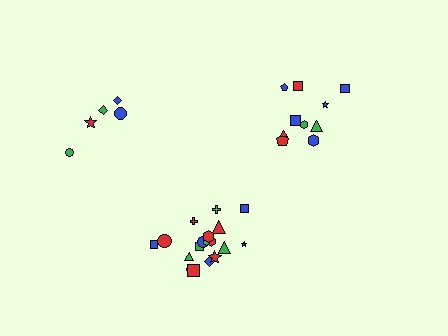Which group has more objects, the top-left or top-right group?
The top-right group.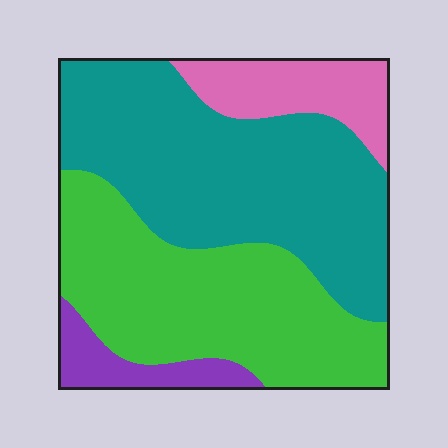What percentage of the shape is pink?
Pink takes up about one eighth (1/8) of the shape.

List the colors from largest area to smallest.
From largest to smallest: teal, green, pink, purple.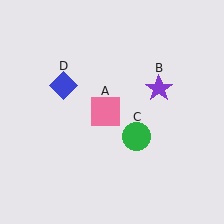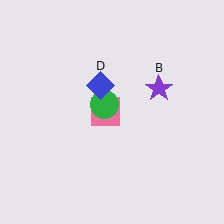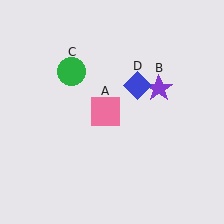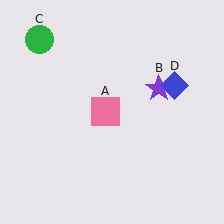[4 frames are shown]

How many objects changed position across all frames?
2 objects changed position: green circle (object C), blue diamond (object D).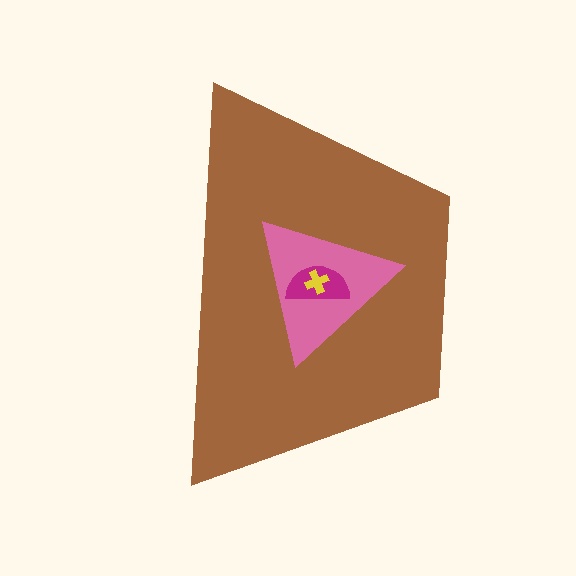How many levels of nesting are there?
4.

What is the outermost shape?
The brown trapezoid.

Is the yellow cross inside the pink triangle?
Yes.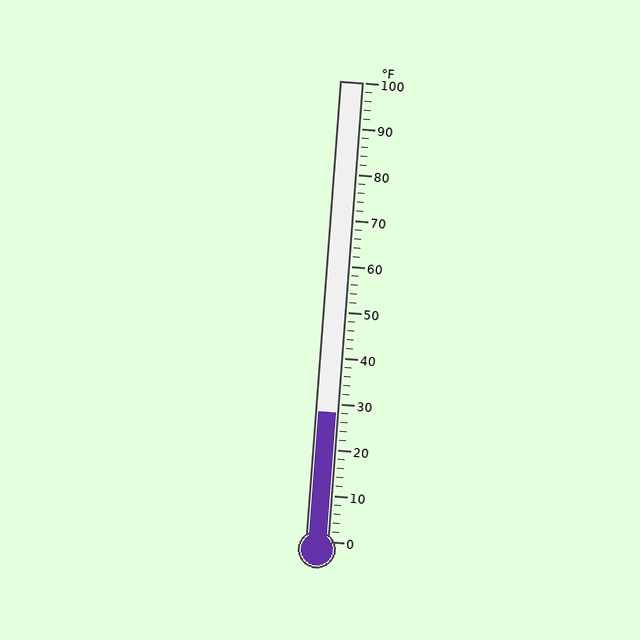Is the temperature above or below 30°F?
The temperature is below 30°F.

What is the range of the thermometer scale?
The thermometer scale ranges from 0°F to 100°F.